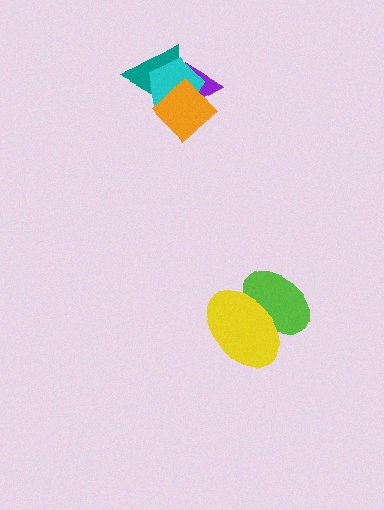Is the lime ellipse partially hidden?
Yes, it is partially covered by another shape.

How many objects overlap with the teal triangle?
3 objects overlap with the teal triangle.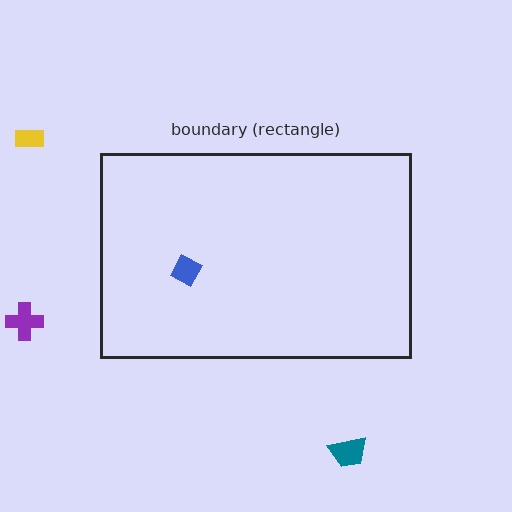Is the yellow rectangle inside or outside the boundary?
Outside.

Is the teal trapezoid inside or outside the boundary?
Outside.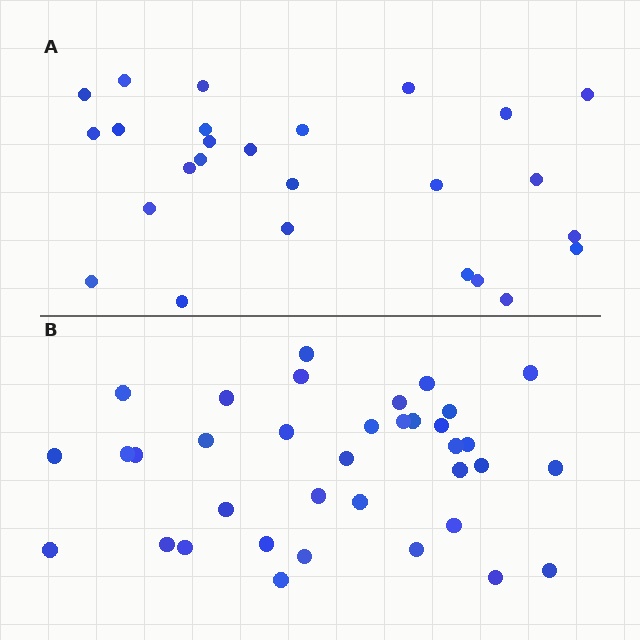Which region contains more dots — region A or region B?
Region B (the bottom region) has more dots.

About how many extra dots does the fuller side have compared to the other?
Region B has roughly 10 or so more dots than region A.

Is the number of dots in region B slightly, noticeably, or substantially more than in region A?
Region B has noticeably more, but not dramatically so. The ratio is roughly 1.4 to 1.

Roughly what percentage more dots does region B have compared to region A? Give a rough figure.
About 40% more.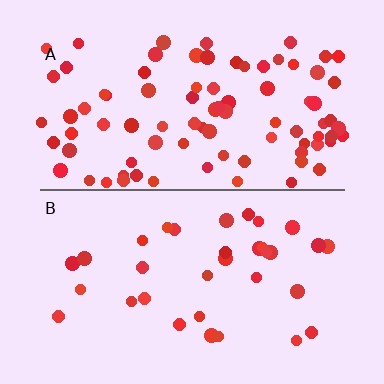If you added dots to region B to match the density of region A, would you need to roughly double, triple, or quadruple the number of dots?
Approximately triple.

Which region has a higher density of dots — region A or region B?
A (the top).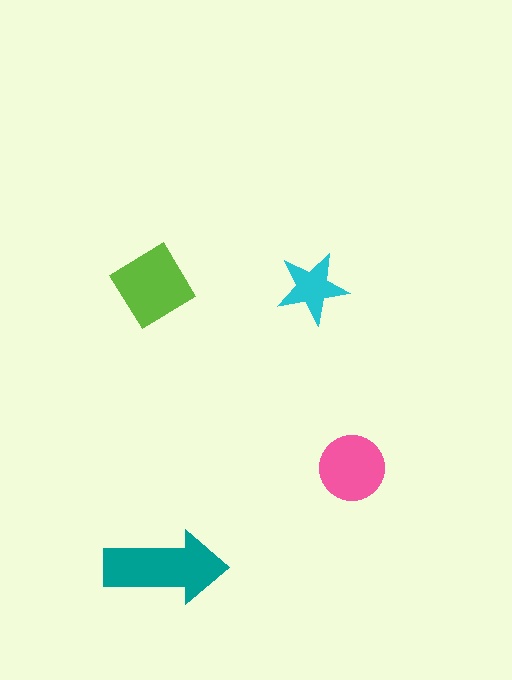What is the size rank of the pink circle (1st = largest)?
3rd.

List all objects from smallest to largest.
The cyan star, the pink circle, the lime diamond, the teal arrow.